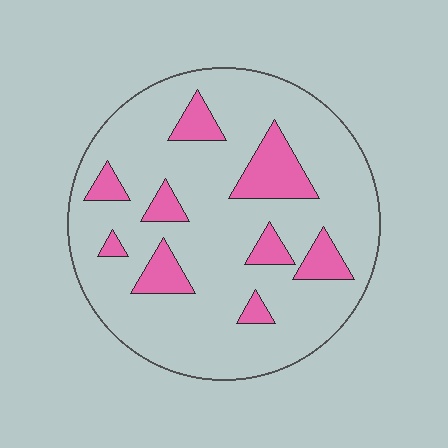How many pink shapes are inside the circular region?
9.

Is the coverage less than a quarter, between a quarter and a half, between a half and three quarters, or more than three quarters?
Less than a quarter.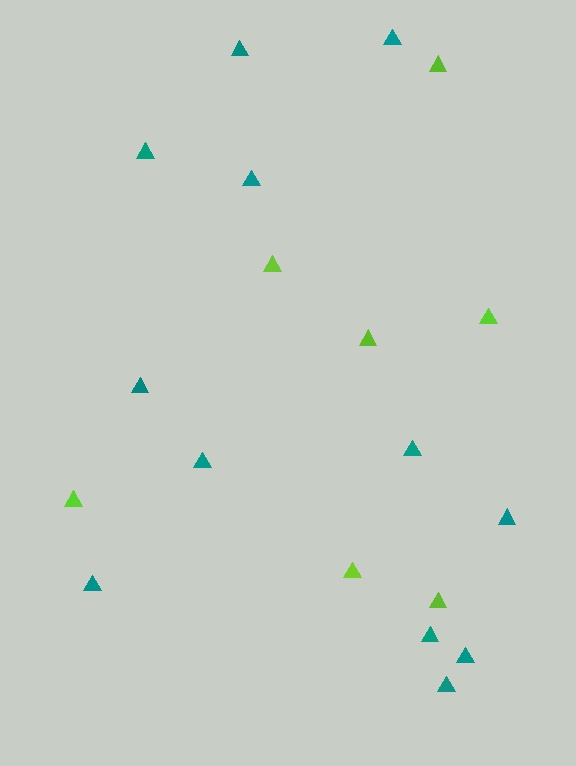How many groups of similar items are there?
There are 2 groups: one group of lime triangles (7) and one group of teal triangles (12).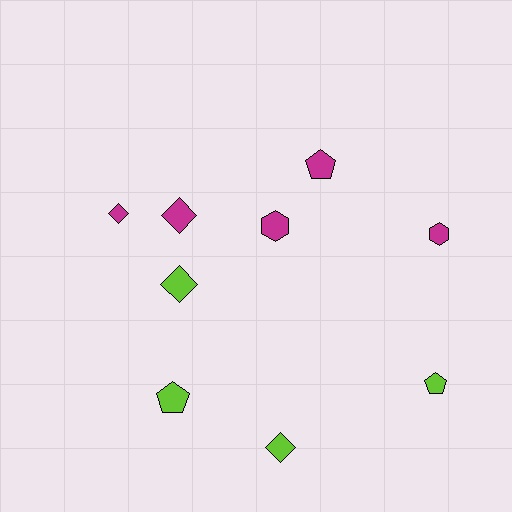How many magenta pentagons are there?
There is 1 magenta pentagon.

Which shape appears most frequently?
Diamond, with 4 objects.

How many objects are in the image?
There are 9 objects.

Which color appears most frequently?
Magenta, with 5 objects.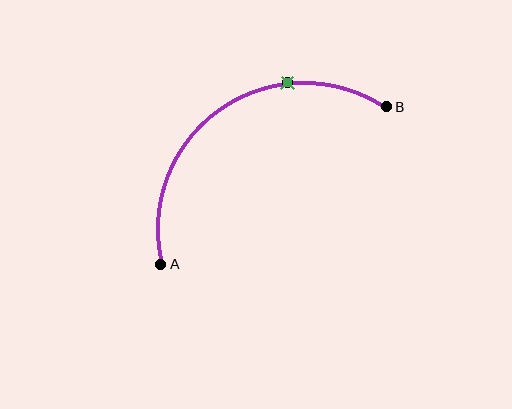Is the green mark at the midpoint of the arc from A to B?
No. The green mark lies on the arc but is closer to endpoint B. The arc midpoint would be at the point on the curve equidistant along the arc from both A and B.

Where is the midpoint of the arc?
The arc midpoint is the point on the curve farthest from the straight line joining A and B. It sits above and to the left of that line.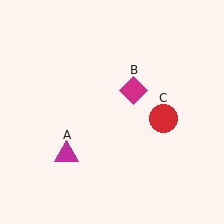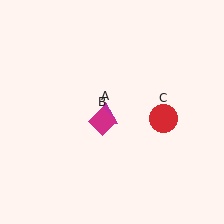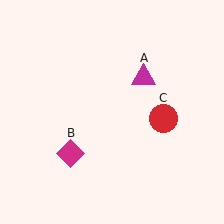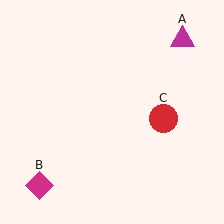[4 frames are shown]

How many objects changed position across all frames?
2 objects changed position: magenta triangle (object A), magenta diamond (object B).